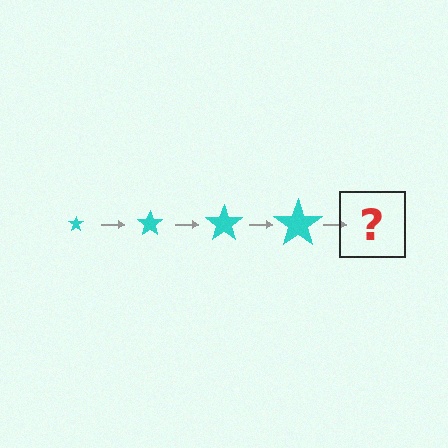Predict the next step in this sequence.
The next step is a cyan star, larger than the previous one.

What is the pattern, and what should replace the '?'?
The pattern is that the star gets progressively larger each step. The '?' should be a cyan star, larger than the previous one.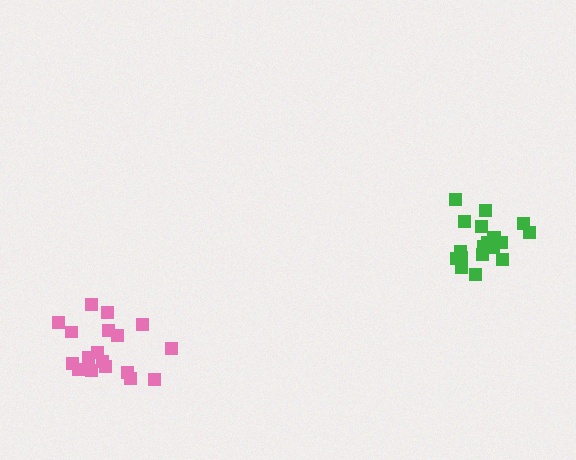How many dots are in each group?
Group 1: 18 dots, Group 2: 19 dots (37 total).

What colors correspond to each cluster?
The clusters are colored: pink, green.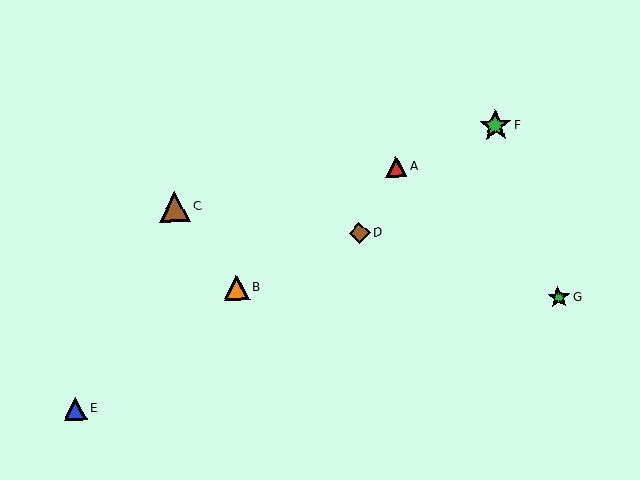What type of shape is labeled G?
Shape G is a green star.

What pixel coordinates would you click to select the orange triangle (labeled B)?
Click at (237, 288) to select the orange triangle B.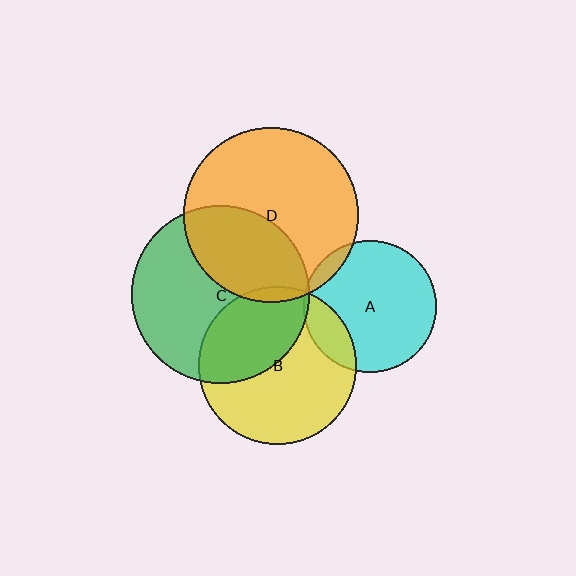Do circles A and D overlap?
Yes.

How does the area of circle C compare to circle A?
Approximately 1.8 times.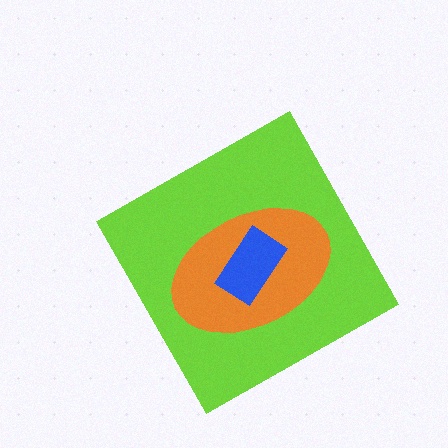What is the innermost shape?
The blue rectangle.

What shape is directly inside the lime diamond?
The orange ellipse.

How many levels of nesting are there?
3.